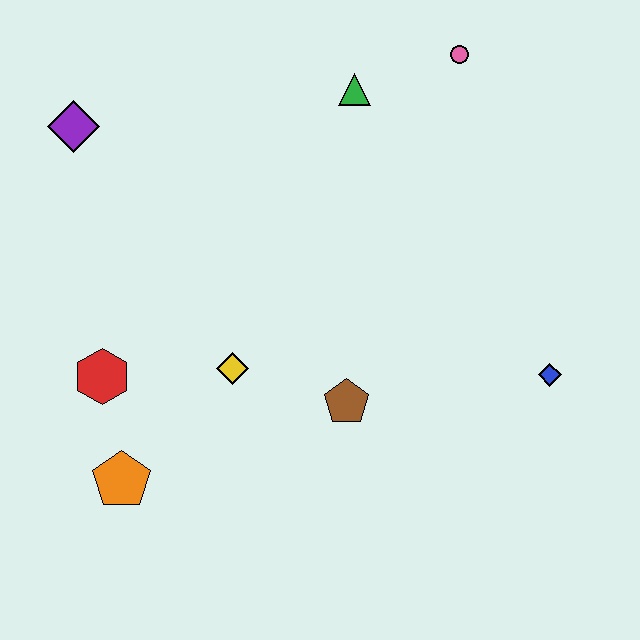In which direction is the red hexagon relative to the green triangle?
The red hexagon is below the green triangle.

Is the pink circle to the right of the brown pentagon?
Yes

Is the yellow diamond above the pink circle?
No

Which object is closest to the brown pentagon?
The yellow diamond is closest to the brown pentagon.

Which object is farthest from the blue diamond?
The purple diamond is farthest from the blue diamond.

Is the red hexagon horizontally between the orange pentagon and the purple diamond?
Yes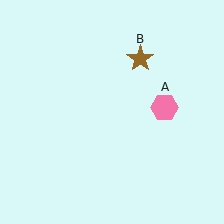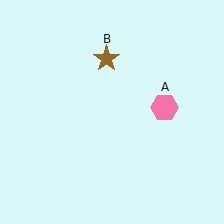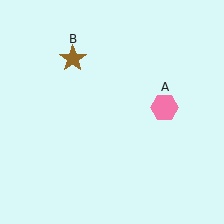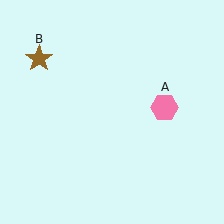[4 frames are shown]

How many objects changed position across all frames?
1 object changed position: brown star (object B).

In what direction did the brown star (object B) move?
The brown star (object B) moved left.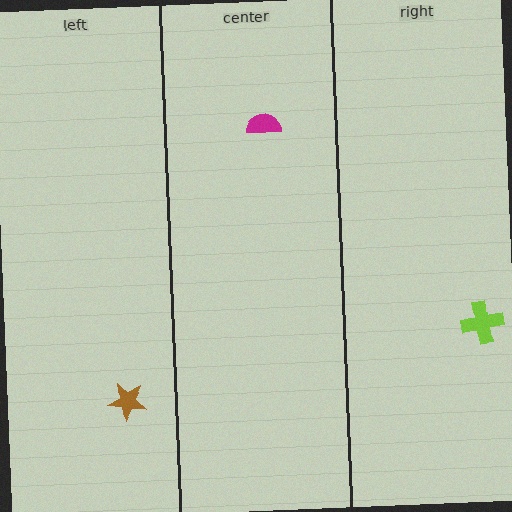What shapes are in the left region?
The brown star.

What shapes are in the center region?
The magenta semicircle.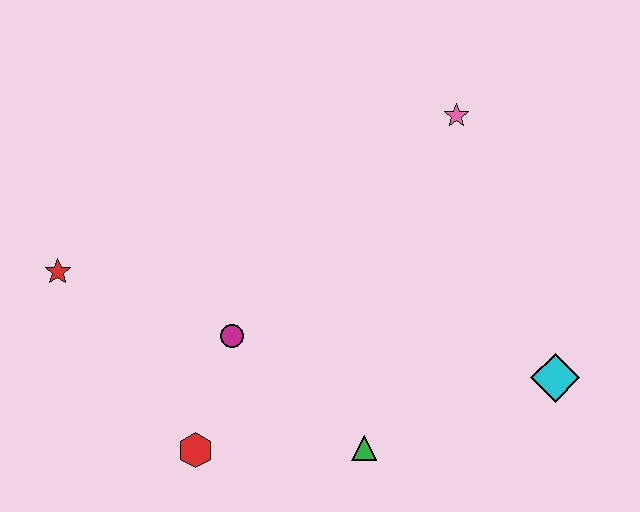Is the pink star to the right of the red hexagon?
Yes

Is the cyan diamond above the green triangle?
Yes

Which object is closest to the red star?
The magenta circle is closest to the red star.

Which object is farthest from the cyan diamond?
The red star is farthest from the cyan diamond.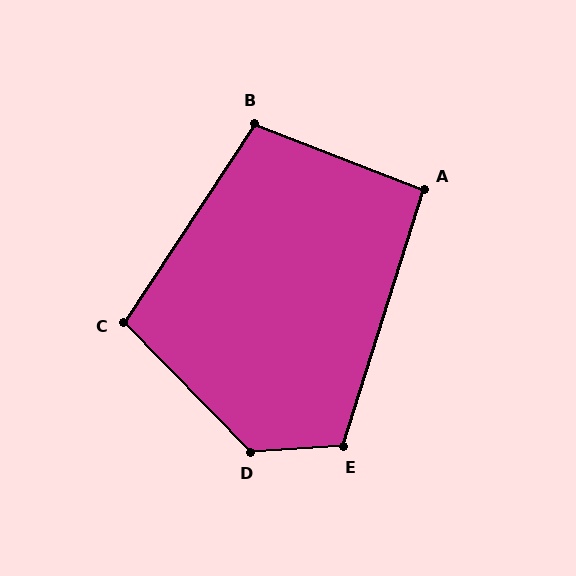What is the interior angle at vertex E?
Approximately 111 degrees (obtuse).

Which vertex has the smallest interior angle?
A, at approximately 94 degrees.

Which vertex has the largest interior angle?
D, at approximately 131 degrees.